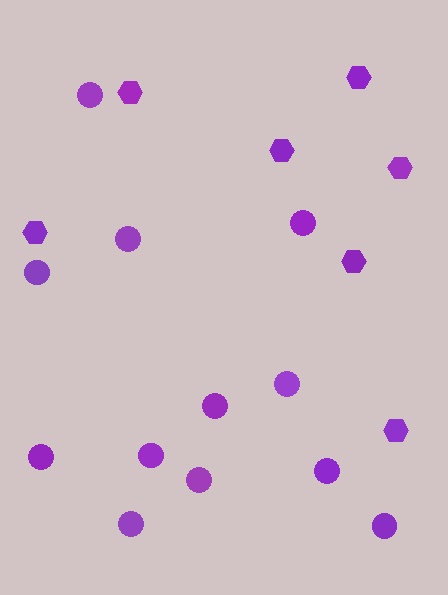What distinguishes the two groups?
There are 2 groups: one group of hexagons (7) and one group of circles (12).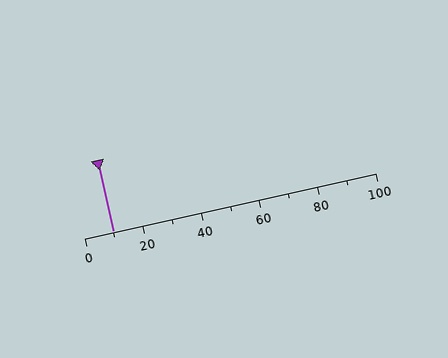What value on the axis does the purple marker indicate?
The marker indicates approximately 10.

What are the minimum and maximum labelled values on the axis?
The axis runs from 0 to 100.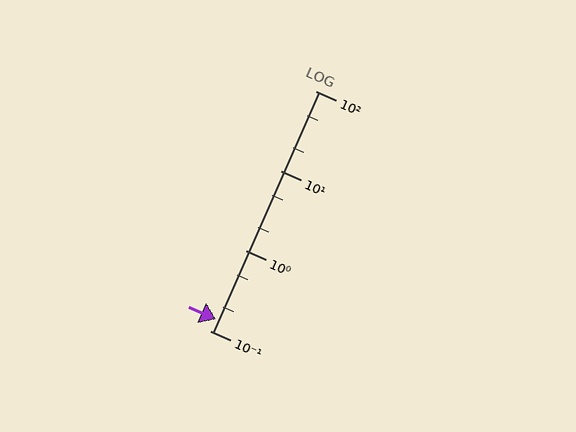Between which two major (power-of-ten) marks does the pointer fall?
The pointer is between 0.1 and 1.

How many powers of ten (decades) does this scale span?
The scale spans 3 decades, from 0.1 to 100.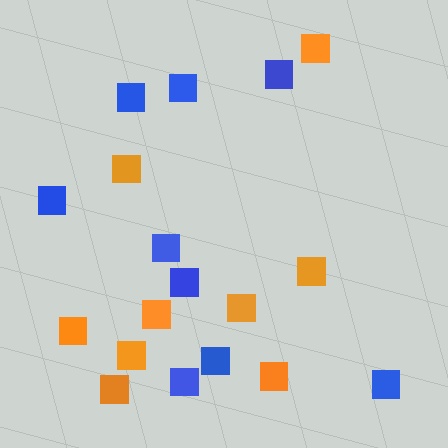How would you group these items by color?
There are 2 groups: one group of blue squares (9) and one group of orange squares (9).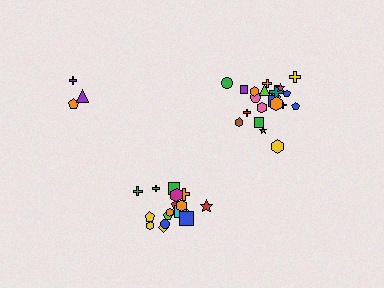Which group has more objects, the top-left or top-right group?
The top-right group.